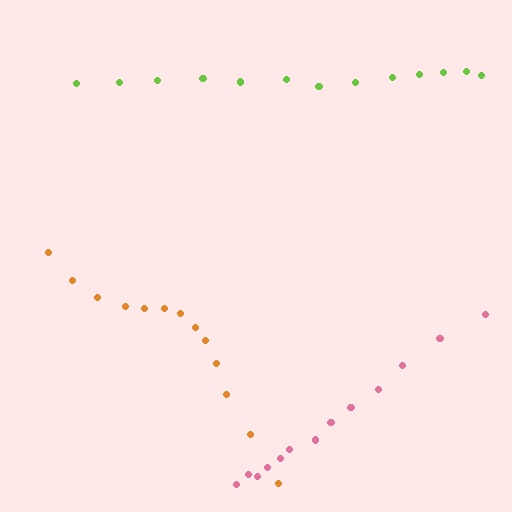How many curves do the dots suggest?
There are 3 distinct paths.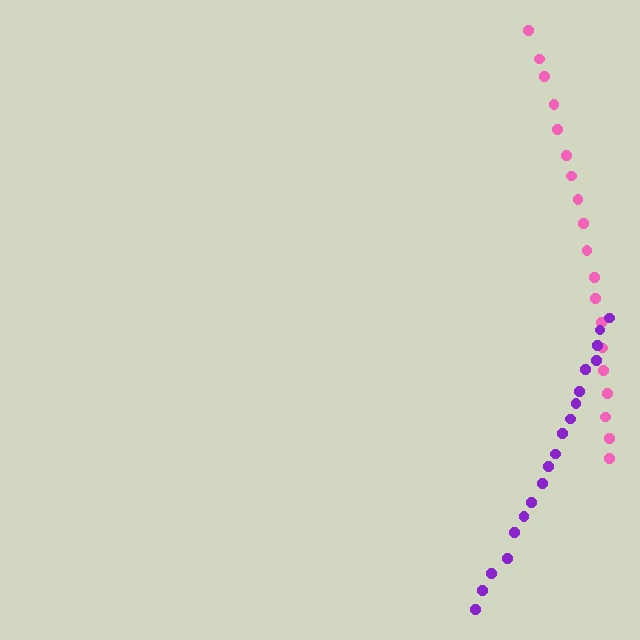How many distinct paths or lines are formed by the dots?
There are 2 distinct paths.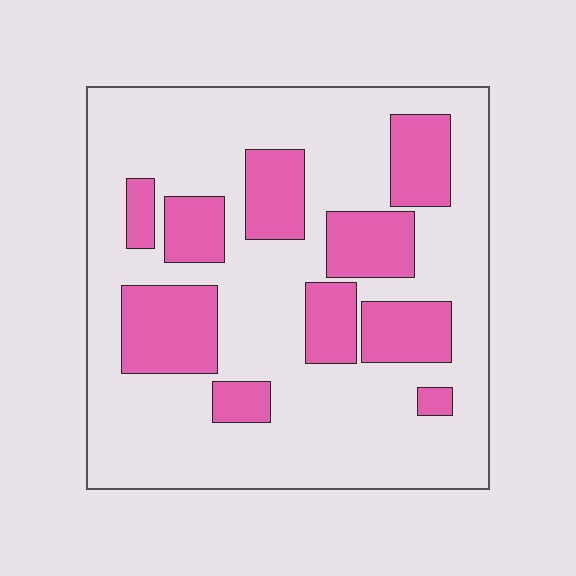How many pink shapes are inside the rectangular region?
10.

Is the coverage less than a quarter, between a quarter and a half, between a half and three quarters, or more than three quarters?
Between a quarter and a half.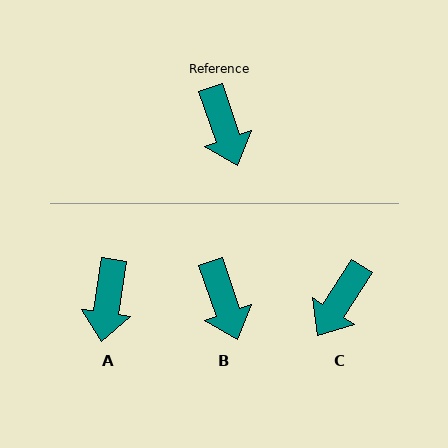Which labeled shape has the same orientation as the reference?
B.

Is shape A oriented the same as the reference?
No, it is off by about 28 degrees.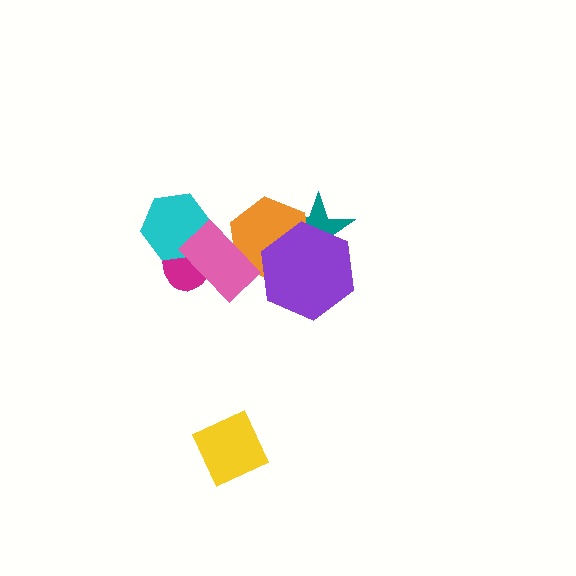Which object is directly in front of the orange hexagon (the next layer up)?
The purple hexagon is directly in front of the orange hexagon.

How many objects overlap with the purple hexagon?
2 objects overlap with the purple hexagon.